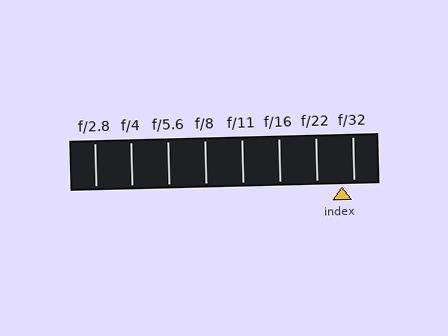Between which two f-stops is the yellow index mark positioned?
The index mark is between f/22 and f/32.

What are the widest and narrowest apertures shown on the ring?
The widest aperture shown is f/2.8 and the narrowest is f/32.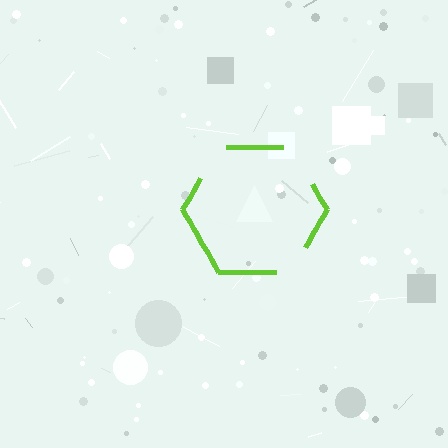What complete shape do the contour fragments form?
The contour fragments form a hexagon.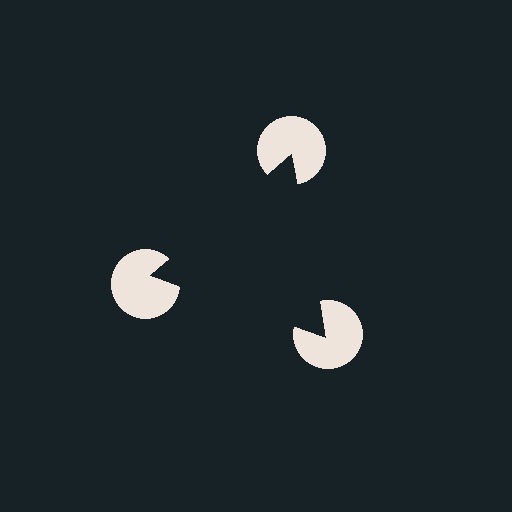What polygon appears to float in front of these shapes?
An illusory triangle — its edges are inferred from the aligned wedge cuts in the pac-man discs, not physically drawn.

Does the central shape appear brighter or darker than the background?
It typically appears slightly darker than the background, even though no actual brightness change is drawn.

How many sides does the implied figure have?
3 sides.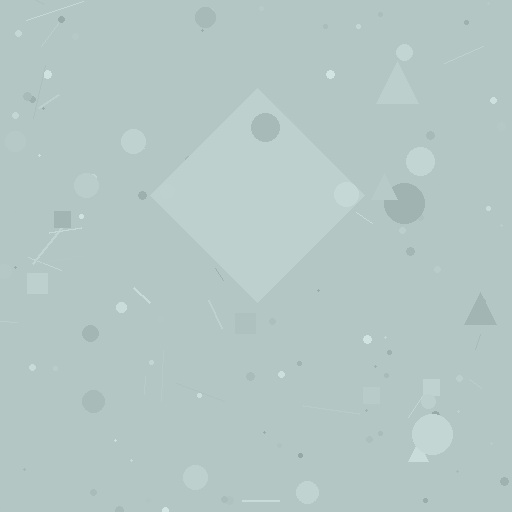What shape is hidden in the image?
A diamond is hidden in the image.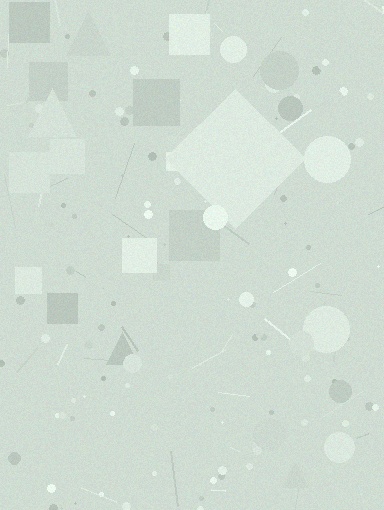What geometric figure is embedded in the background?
A diamond is embedded in the background.